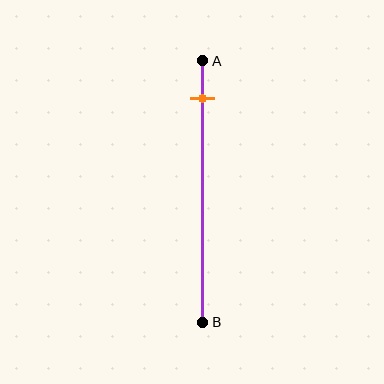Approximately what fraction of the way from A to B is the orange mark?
The orange mark is approximately 15% of the way from A to B.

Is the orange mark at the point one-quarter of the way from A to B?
No, the mark is at about 15% from A, not at the 25% one-quarter point.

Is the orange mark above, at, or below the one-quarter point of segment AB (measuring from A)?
The orange mark is above the one-quarter point of segment AB.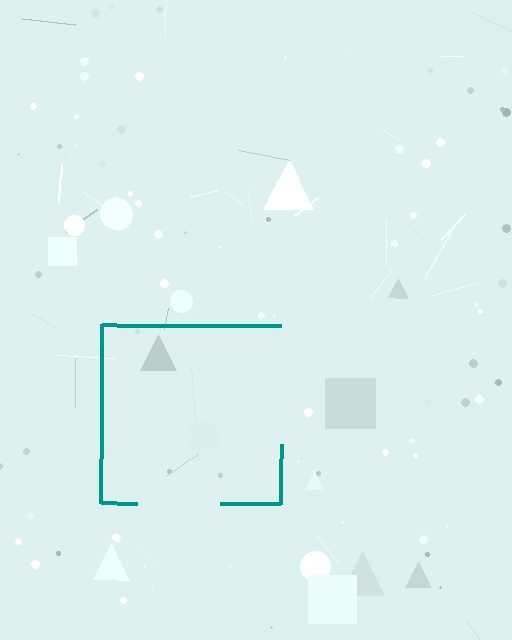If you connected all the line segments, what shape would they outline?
They would outline a square.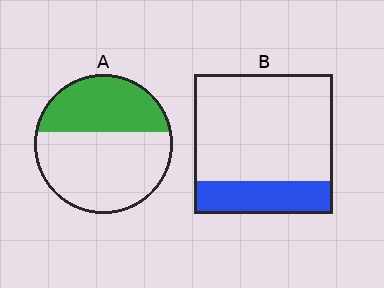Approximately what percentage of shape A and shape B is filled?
A is approximately 40% and B is approximately 25%.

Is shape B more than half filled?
No.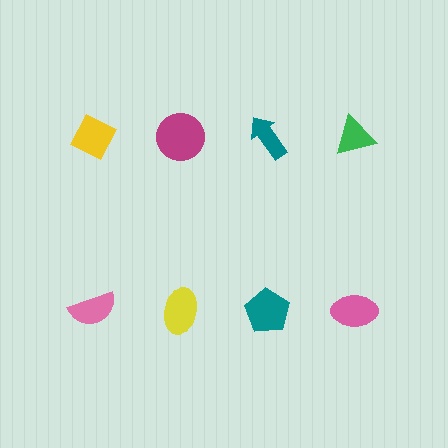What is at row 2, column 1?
A pink semicircle.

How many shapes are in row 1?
4 shapes.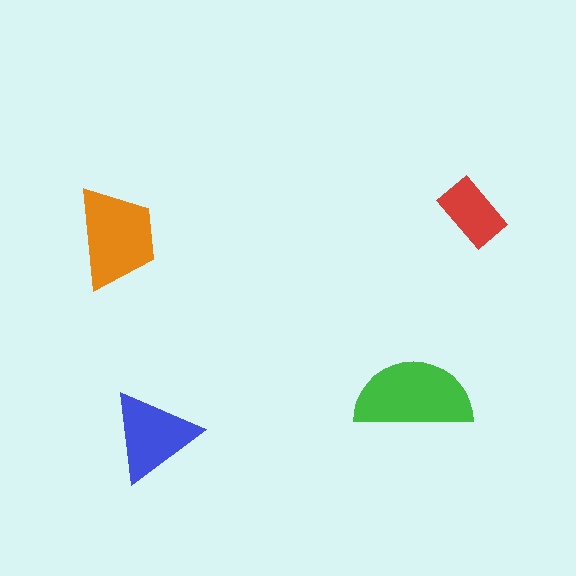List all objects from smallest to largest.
The red rectangle, the blue triangle, the orange trapezoid, the green semicircle.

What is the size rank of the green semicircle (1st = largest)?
1st.